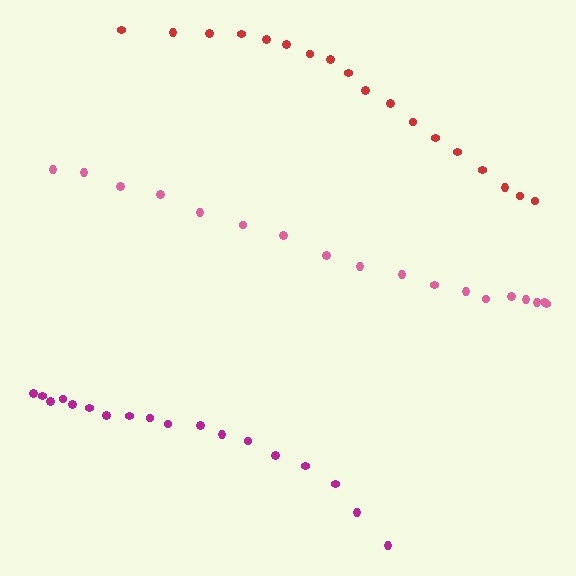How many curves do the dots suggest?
There are 3 distinct paths.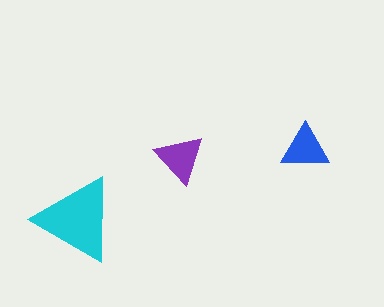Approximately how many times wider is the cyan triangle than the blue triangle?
About 2 times wider.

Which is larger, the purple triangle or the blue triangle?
The purple one.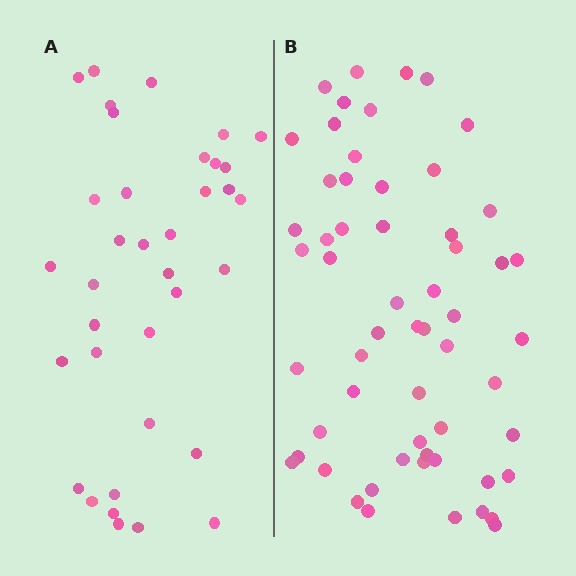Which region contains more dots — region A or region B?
Region B (the right region) has more dots.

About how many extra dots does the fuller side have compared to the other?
Region B has approximately 20 more dots than region A.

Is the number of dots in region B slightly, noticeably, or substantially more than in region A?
Region B has substantially more. The ratio is roughly 1.6 to 1.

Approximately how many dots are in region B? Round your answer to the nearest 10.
About 60 dots. (The exact count is 58, which rounds to 60.)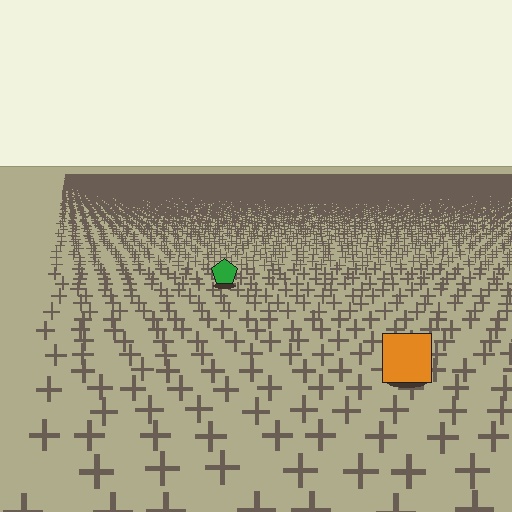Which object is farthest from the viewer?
The green pentagon is farthest from the viewer. It appears smaller and the ground texture around it is denser.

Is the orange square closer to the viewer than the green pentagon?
Yes. The orange square is closer — you can tell from the texture gradient: the ground texture is coarser near it.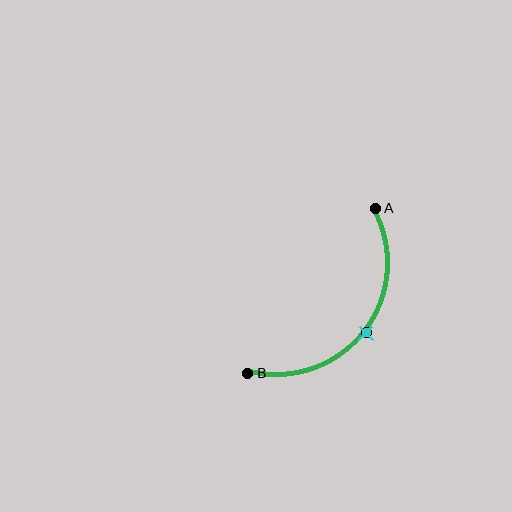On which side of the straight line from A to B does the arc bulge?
The arc bulges below and to the right of the straight line connecting A and B.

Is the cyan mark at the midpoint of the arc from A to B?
Yes. The cyan mark lies on the arc at equal arc-length from both A and B — it is the arc midpoint.